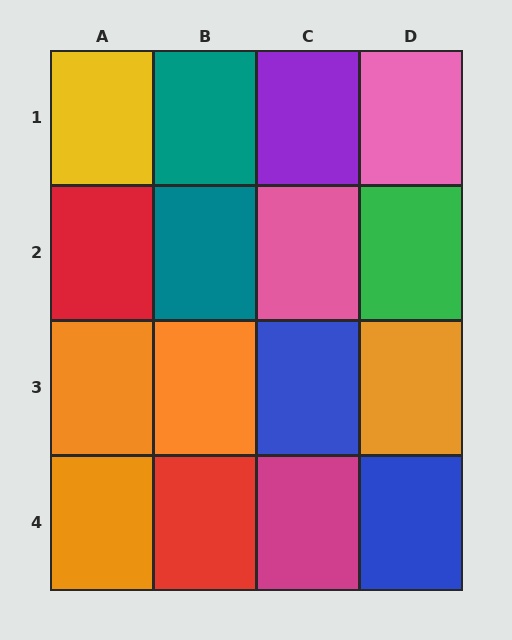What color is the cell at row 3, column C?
Blue.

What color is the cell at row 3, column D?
Orange.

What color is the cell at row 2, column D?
Green.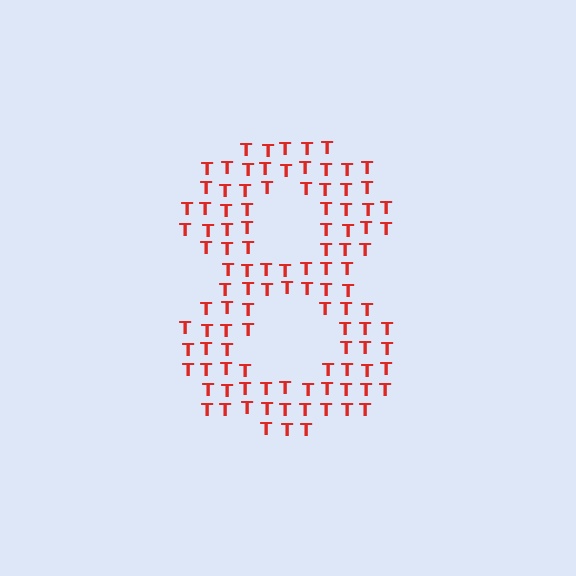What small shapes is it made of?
It is made of small letter T's.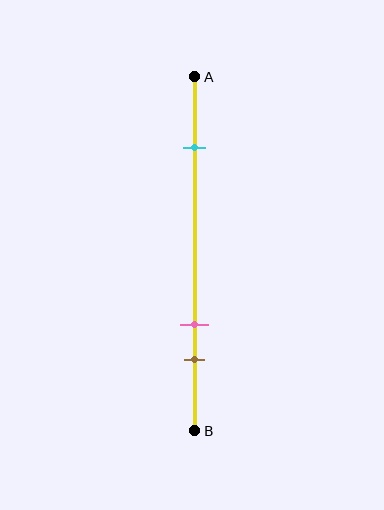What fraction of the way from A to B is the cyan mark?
The cyan mark is approximately 20% (0.2) of the way from A to B.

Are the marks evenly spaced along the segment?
No, the marks are not evenly spaced.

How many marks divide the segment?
There are 3 marks dividing the segment.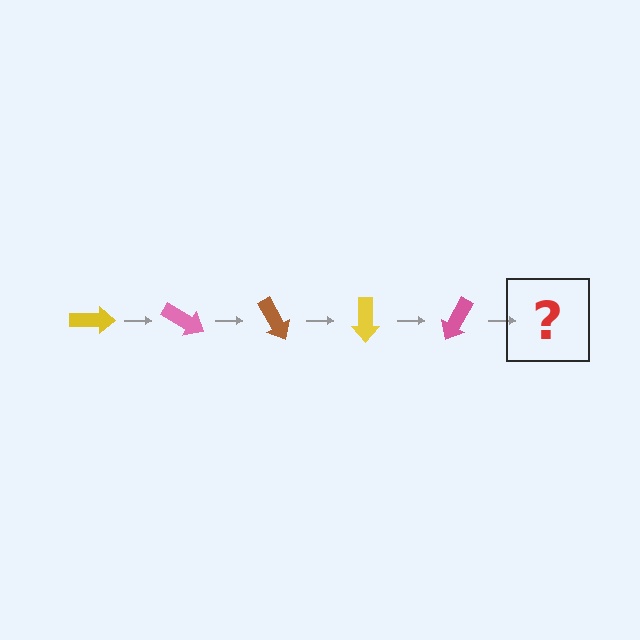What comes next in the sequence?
The next element should be a brown arrow, rotated 150 degrees from the start.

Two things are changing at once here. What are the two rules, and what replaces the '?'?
The two rules are that it rotates 30 degrees each step and the color cycles through yellow, pink, and brown. The '?' should be a brown arrow, rotated 150 degrees from the start.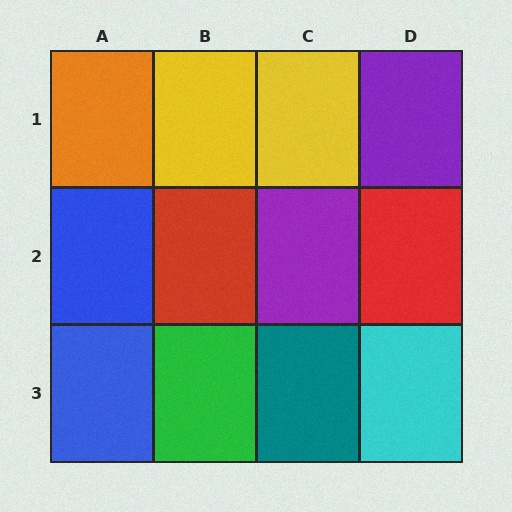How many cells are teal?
1 cell is teal.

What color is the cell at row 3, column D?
Cyan.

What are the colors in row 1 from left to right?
Orange, yellow, yellow, purple.